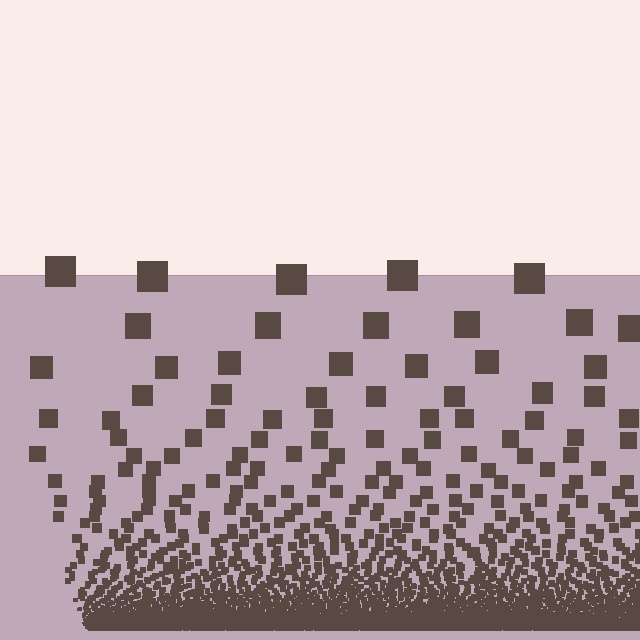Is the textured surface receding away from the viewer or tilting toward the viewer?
The surface appears to tilt toward the viewer. Texture elements get larger and sparser toward the top.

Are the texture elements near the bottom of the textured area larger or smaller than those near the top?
Smaller. The gradient is inverted — elements near the bottom are smaller and denser.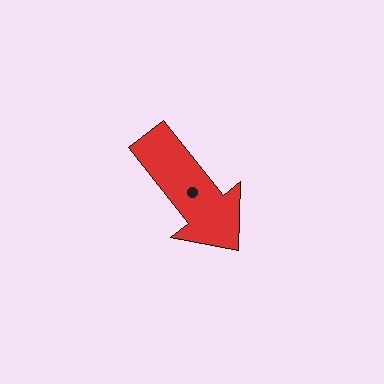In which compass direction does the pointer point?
Southeast.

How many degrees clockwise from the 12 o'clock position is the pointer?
Approximately 142 degrees.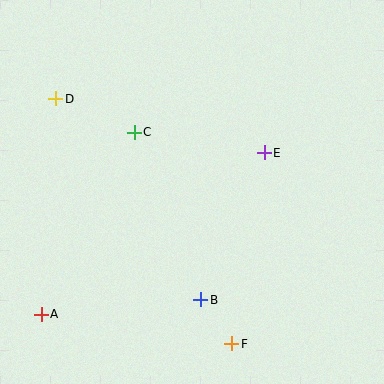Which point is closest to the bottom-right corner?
Point F is closest to the bottom-right corner.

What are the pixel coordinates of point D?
Point D is at (56, 99).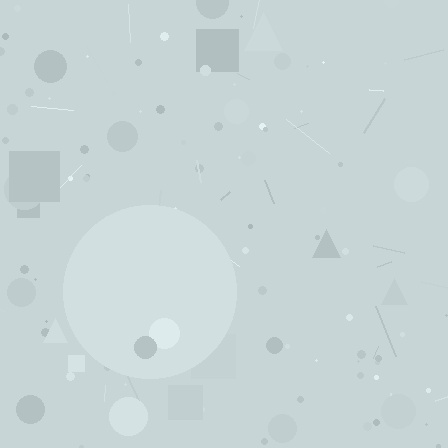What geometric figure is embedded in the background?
A circle is embedded in the background.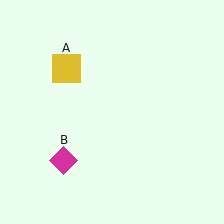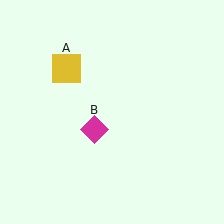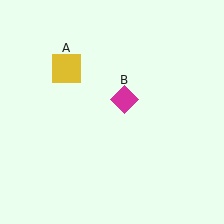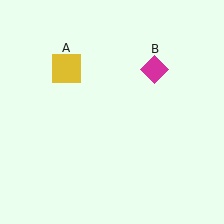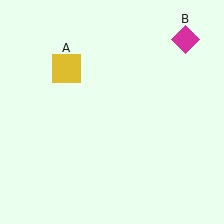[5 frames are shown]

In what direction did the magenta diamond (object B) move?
The magenta diamond (object B) moved up and to the right.